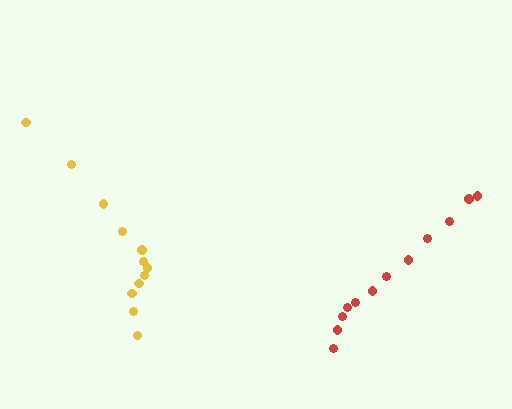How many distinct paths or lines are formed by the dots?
There are 2 distinct paths.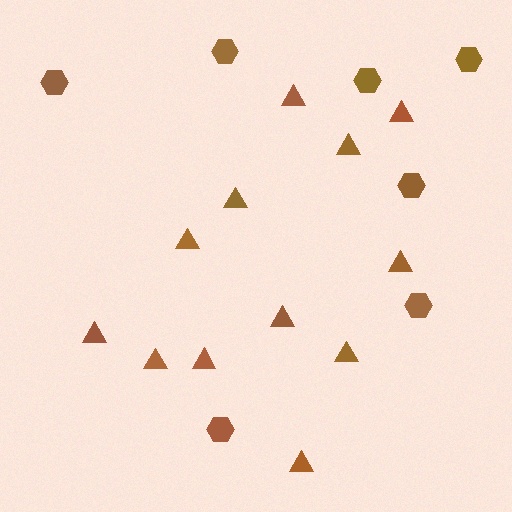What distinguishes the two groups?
There are 2 groups: one group of hexagons (7) and one group of triangles (12).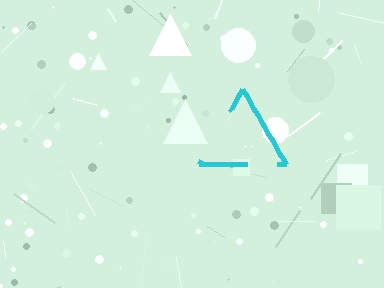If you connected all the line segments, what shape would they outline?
They would outline a triangle.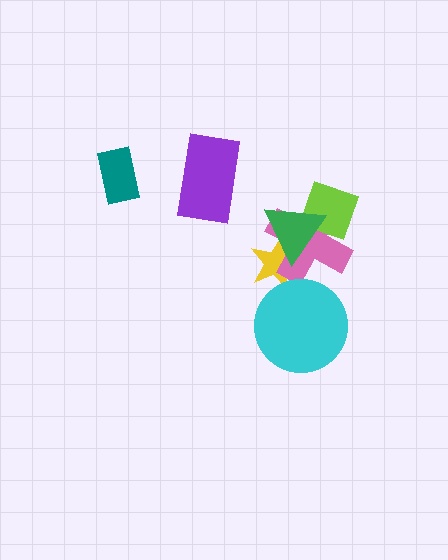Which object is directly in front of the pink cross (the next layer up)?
The lime diamond is directly in front of the pink cross.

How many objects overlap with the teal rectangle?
0 objects overlap with the teal rectangle.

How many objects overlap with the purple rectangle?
0 objects overlap with the purple rectangle.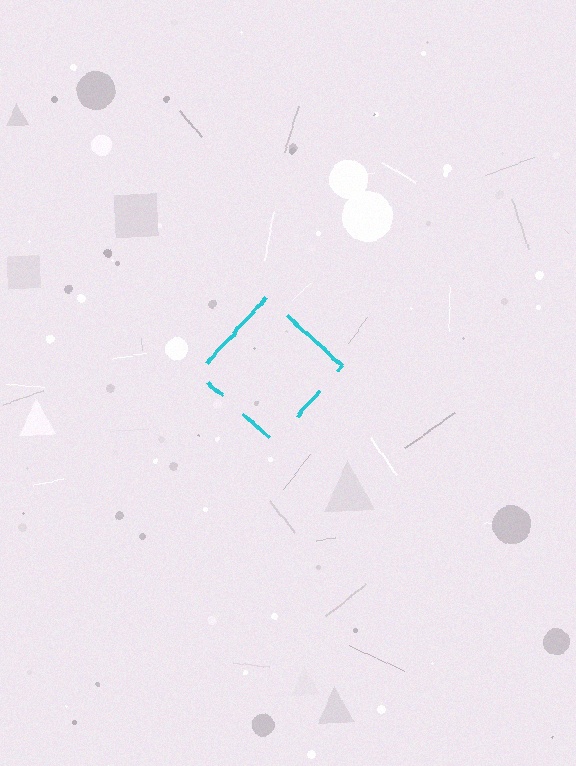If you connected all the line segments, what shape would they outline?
They would outline a diamond.